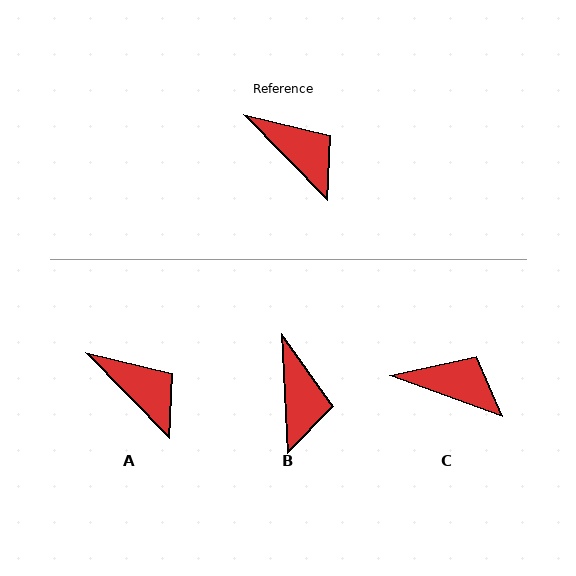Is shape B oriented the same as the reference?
No, it is off by about 41 degrees.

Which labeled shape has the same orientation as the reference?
A.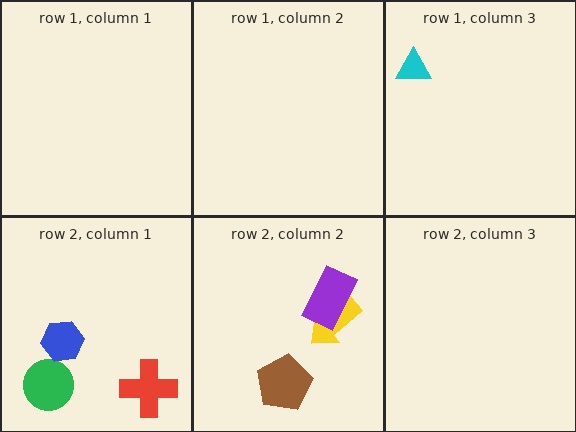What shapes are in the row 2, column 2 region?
The yellow arrow, the purple rectangle, the brown pentagon.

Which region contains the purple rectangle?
The row 2, column 2 region.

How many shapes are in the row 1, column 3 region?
1.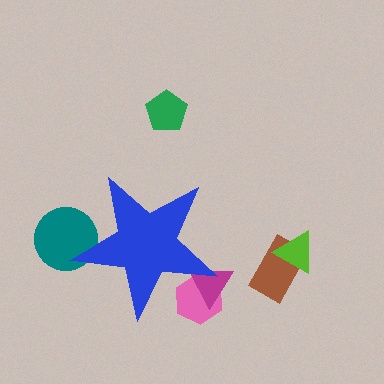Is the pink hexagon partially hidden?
Yes, the pink hexagon is partially hidden behind the blue star.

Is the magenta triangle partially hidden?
Yes, the magenta triangle is partially hidden behind the blue star.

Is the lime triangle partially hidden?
No, the lime triangle is fully visible.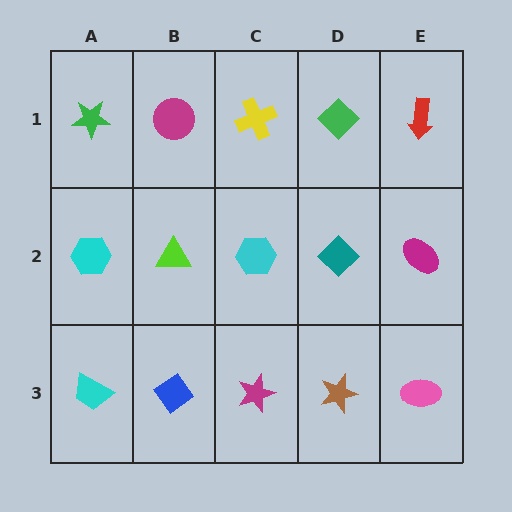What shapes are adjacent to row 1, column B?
A lime triangle (row 2, column B), a green star (row 1, column A), a yellow cross (row 1, column C).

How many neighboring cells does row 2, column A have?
3.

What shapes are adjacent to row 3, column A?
A cyan hexagon (row 2, column A), a blue diamond (row 3, column B).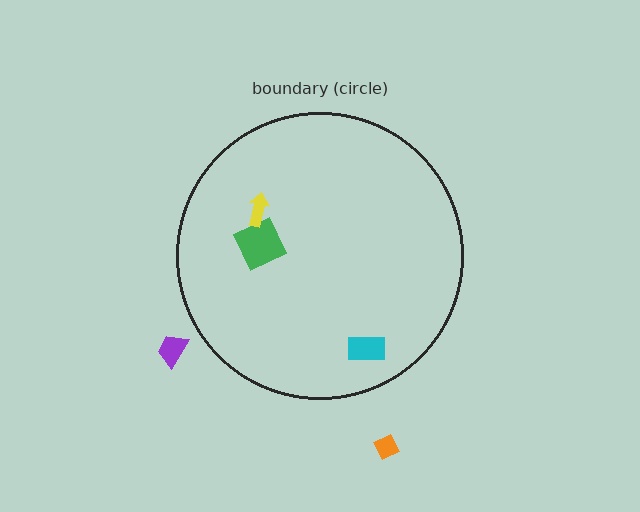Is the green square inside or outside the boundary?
Inside.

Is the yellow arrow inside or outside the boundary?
Inside.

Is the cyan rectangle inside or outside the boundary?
Inside.